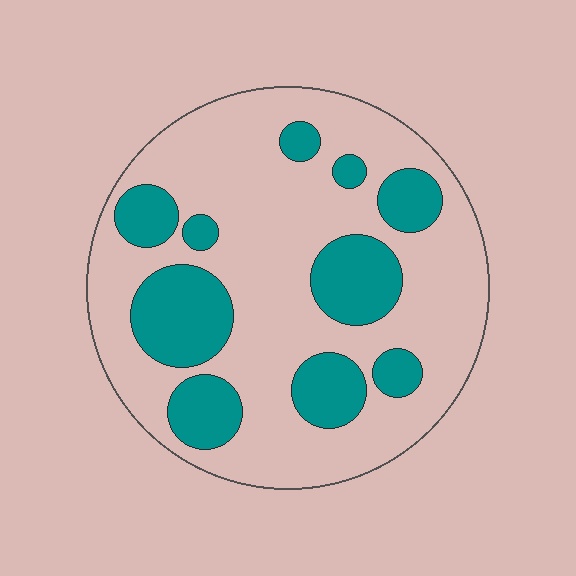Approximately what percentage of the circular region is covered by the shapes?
Approximately 30%.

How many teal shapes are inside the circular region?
10.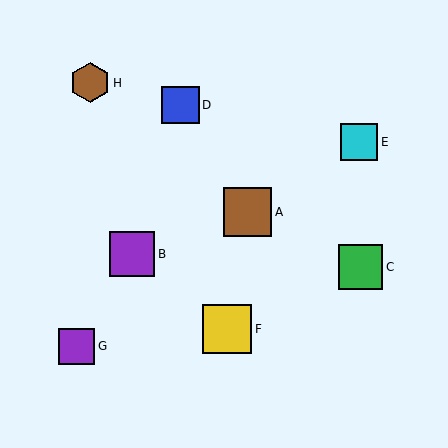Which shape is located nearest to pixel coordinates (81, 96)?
The brown hexagon (labeled H) at (90, 83) is nearest to that location.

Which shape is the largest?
The yellow square (labeled F) is the largest.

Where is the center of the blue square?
The center of the blue square is at (181, 105).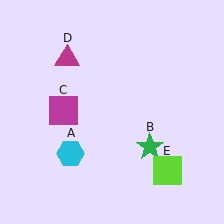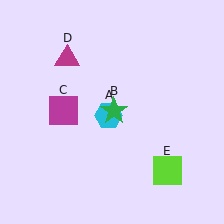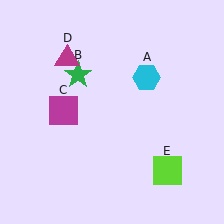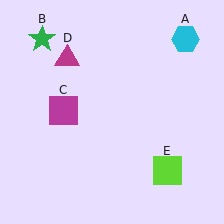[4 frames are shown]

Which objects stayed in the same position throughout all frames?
Magenta square (object C) and magenta triangle (object D) and lime square (object E) remained stationary.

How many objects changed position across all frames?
2 objects changed position: cyan hexagon (object A), green star (object B).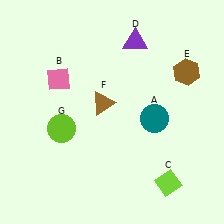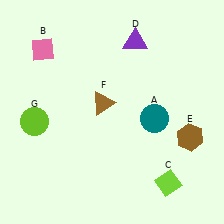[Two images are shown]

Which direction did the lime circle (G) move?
The lime circle (G) moved left.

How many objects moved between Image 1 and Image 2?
3 objects moved between the two images.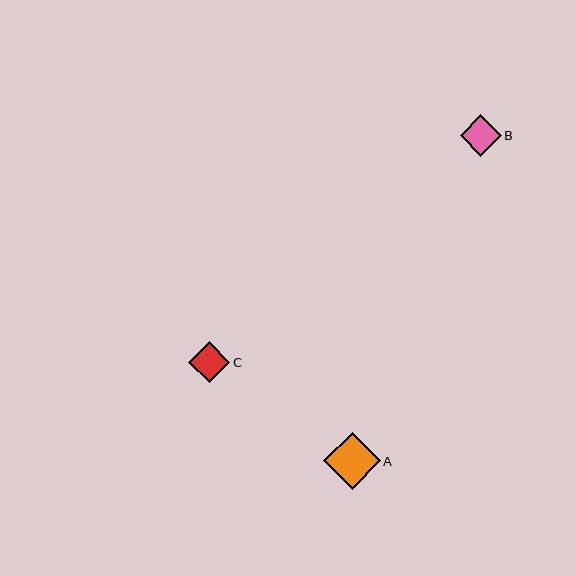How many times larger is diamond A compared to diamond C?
Diamond A is approximately 1.4 times the size of diamond C.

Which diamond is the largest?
Diamond A is the largest with a size of approximately 57 pixels.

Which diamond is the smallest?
Diamond C is the smallest with a size of approximately 41 pixels.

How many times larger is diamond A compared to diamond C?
Diamond A is approximately 1.4 times the size of diamond C.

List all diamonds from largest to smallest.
From largest to smallest: A, B, C.